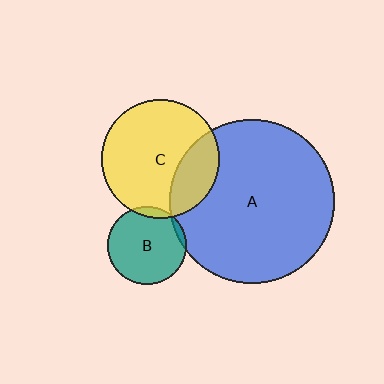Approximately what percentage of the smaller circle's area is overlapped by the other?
Approximately 25%.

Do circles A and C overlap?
Yes.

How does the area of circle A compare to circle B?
Approximately 4.4 times.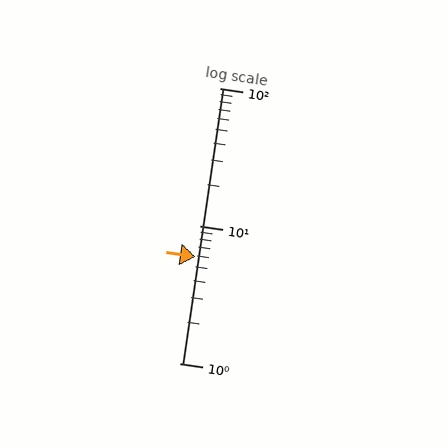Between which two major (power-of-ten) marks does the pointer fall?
The pointer is between 1 and 10.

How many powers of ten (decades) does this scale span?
The scale spans 2 decades, from 1 to 100.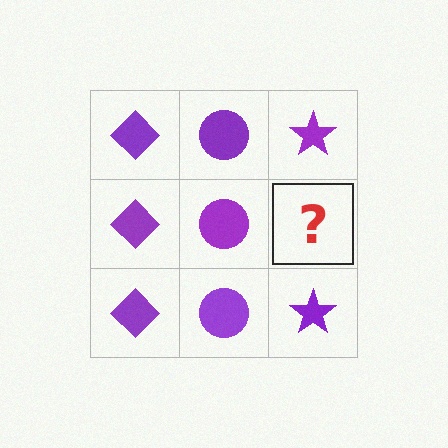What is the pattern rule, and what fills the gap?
The rule is that each column has a consistent shape. The gap should be filled with a purple star.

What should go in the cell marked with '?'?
The missing cell should contain a purple star.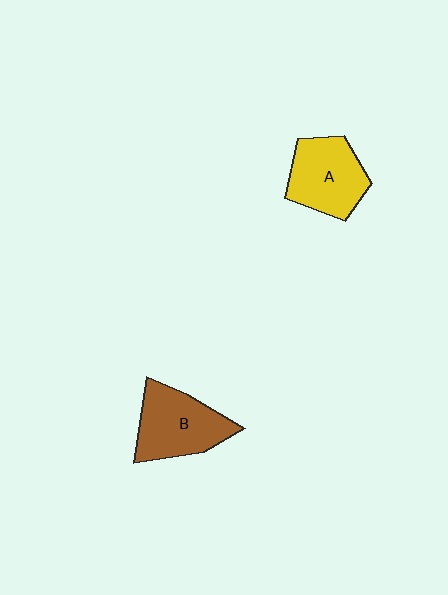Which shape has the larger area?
Shape B (brown).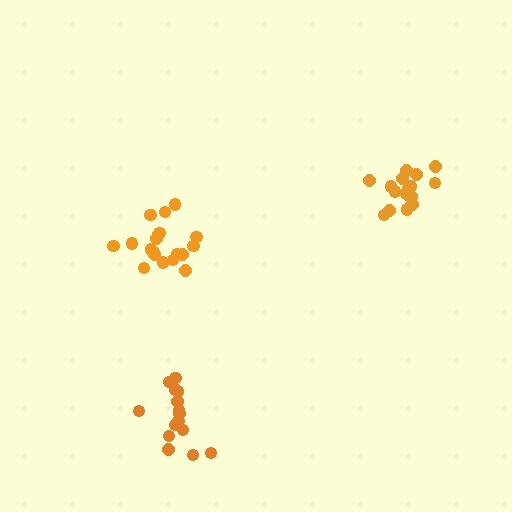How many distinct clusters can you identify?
There are 3 distinct clusters.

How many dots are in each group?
Group 1: 17 dots, Group 2: 19 dots, Group 3: 16 dots (52 total).